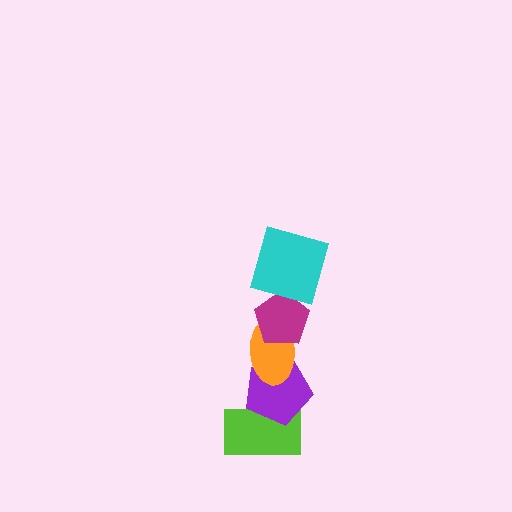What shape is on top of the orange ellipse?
The magenta pentagon is on top of the orange ellipse.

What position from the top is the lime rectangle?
The lime rectangle is 5th from the top.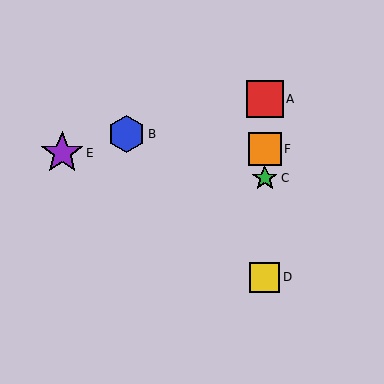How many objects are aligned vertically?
4 objects (A, C, D, F) are aligned vertically.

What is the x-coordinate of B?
Object B is at x≈127.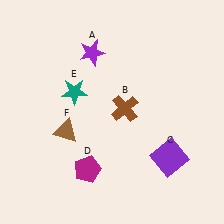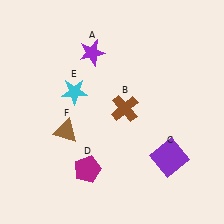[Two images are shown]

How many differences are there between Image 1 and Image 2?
There is 1 difference between the two images.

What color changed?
The star (E) changed from teal in Image 1 to cyan in Image 2.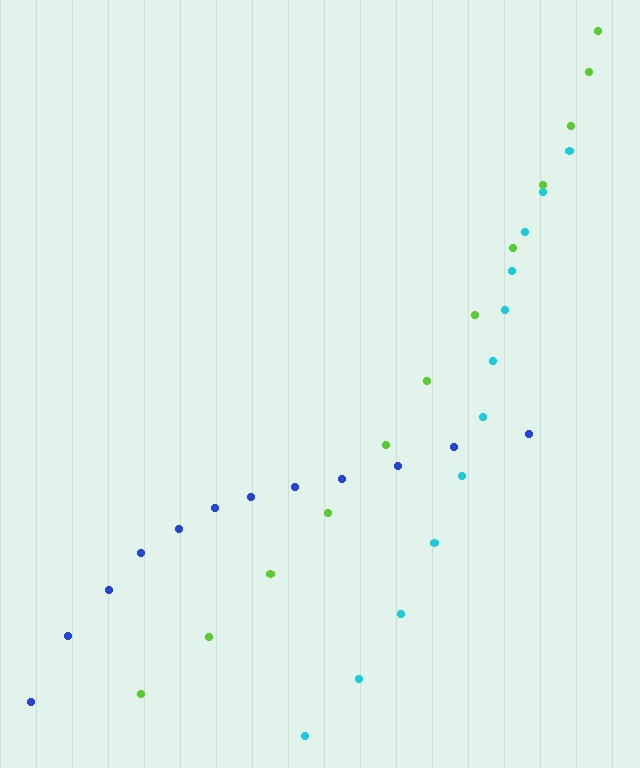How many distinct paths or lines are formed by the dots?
There are 3 distinct paths.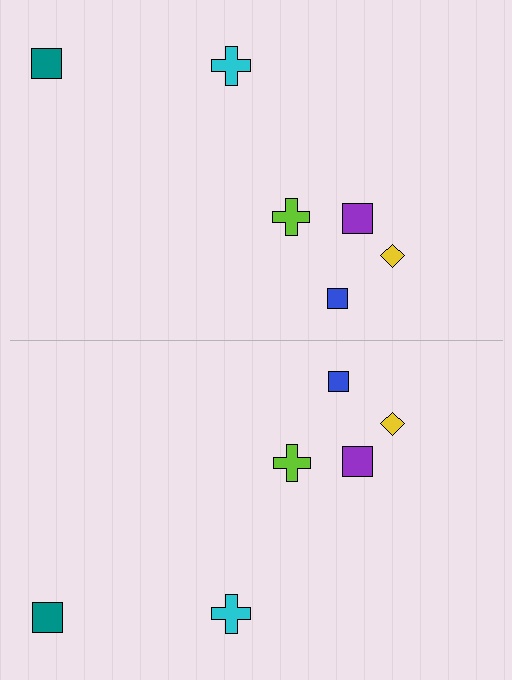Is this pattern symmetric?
Yes, this pattern has bilateral (reflection) symmetry.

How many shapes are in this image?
There are 12 shapes in this image.